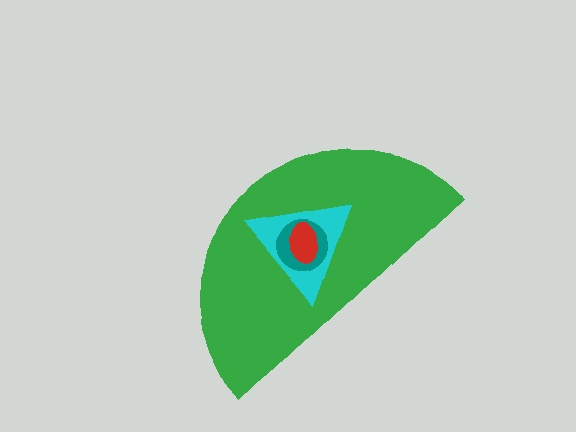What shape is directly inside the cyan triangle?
The teal circle.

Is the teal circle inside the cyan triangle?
Yes.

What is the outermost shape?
The green semicircle.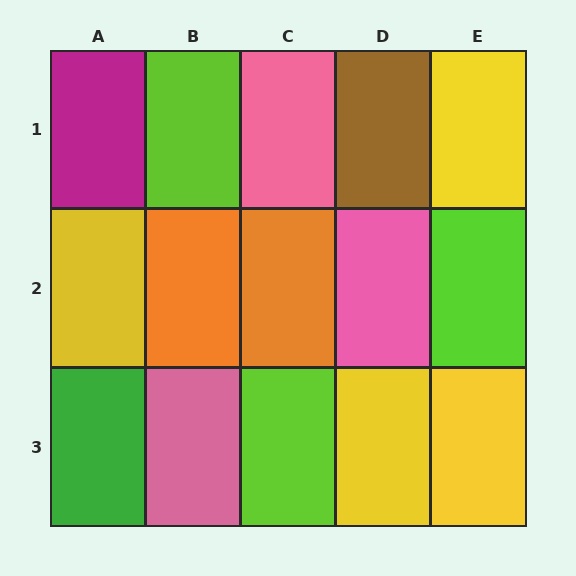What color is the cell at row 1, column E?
Yellow.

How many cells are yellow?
4 cells are yellow.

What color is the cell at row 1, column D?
Brown.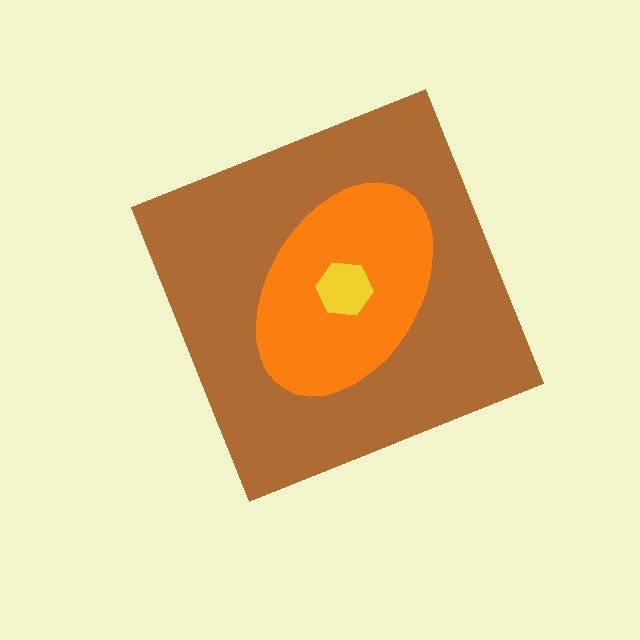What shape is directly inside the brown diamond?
The orange ellipse.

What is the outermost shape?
The brown diamond.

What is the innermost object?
The yellow hexagon.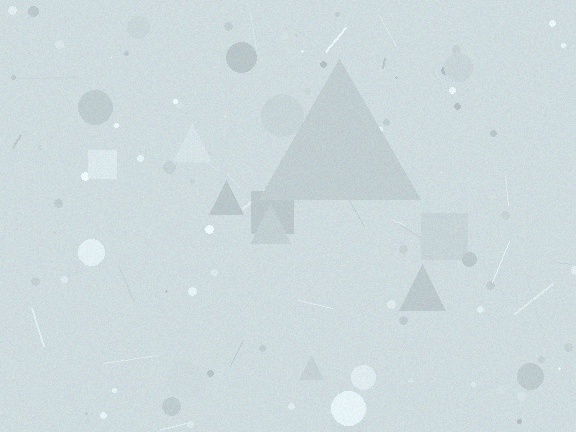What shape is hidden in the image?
A triangle is hidden in the image.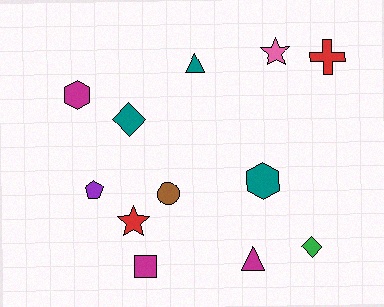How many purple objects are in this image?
There is 1 purple object.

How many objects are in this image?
There are 12 objects.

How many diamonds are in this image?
There are 2 diamonds.